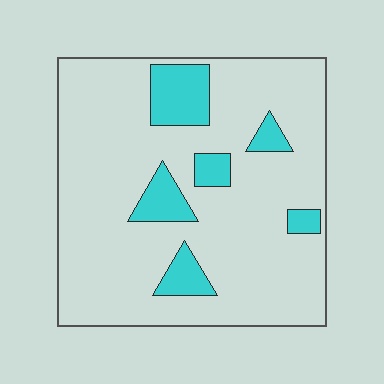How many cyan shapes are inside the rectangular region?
6.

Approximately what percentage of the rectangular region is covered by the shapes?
Approximately 15%.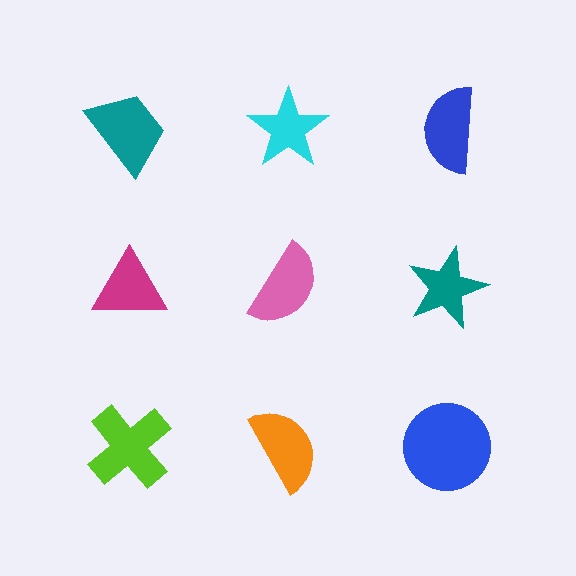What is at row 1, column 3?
A blue semicircle.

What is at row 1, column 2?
A cyan star.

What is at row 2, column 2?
A pink semicircle.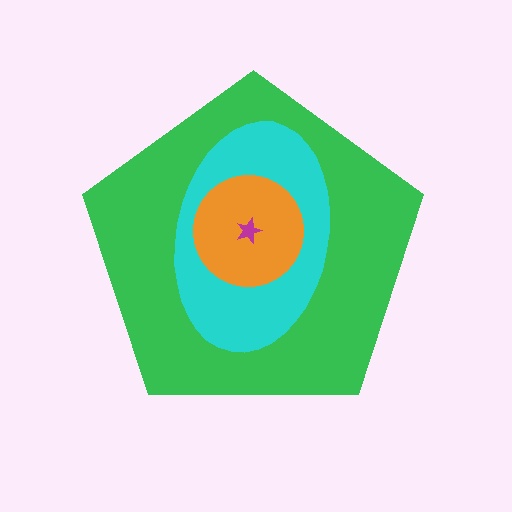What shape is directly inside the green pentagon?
The cyan ellipse.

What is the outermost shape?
The green pentagon.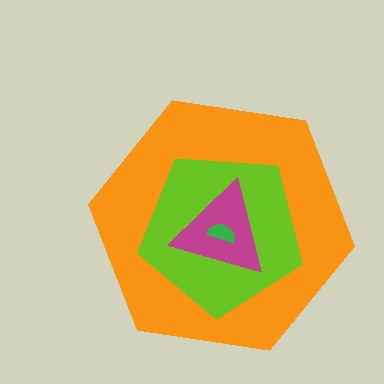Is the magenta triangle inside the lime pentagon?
Yes.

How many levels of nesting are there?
4.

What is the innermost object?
The green semicircle.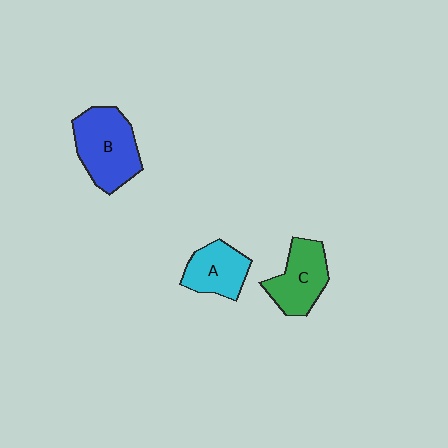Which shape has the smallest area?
Shape A (cyan).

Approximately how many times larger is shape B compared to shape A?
Approximately 1.5 times.